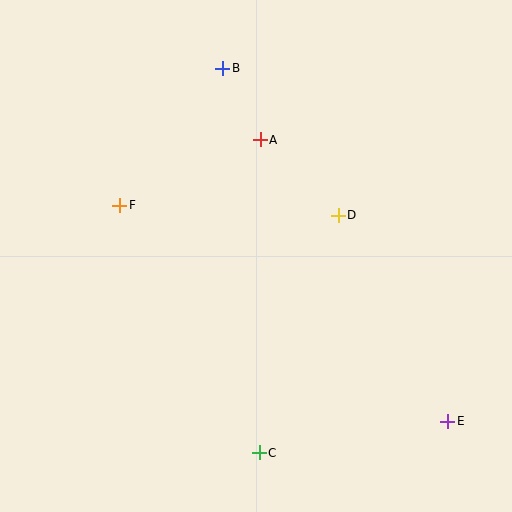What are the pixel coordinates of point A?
Point A is at (260, 140).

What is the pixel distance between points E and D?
The distance between E and D is 233 pixels.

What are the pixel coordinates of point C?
Point C is at (259, 453).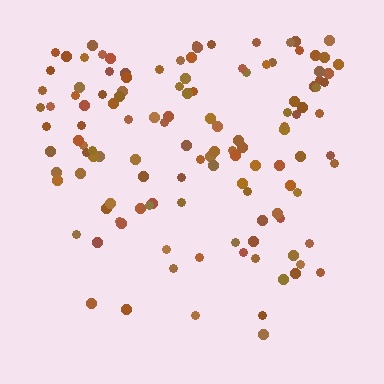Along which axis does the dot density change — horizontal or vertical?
Vertical.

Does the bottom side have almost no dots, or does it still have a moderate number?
Still a moderate number, just noticeably fewer than the top.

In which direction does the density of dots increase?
From bottom to top, with the top side densest.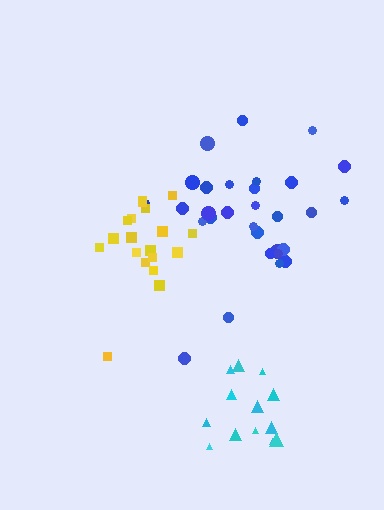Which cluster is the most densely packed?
Cyan.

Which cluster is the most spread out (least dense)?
Blue.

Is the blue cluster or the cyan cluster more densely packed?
Cyan.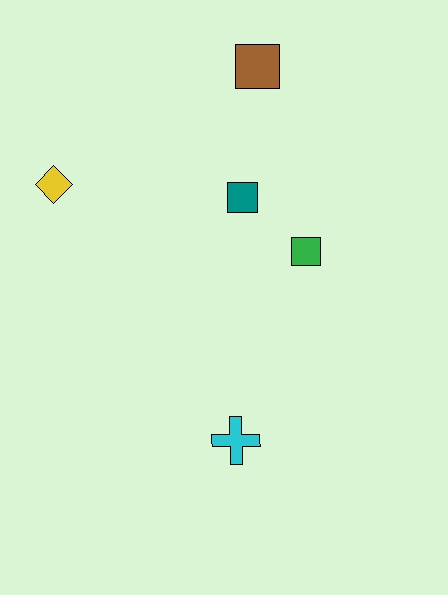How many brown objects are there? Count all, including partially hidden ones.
There is 1 brown object.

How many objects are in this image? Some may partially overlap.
There are 5 objects.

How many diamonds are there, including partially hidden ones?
There is 1 diamond.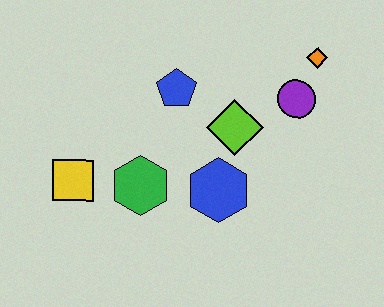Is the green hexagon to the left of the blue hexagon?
Yes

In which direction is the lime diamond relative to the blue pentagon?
The lime diamond is to the right of the blue pentagon.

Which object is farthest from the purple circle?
The yellow square is farthest from the purple circle.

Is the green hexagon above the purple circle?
No